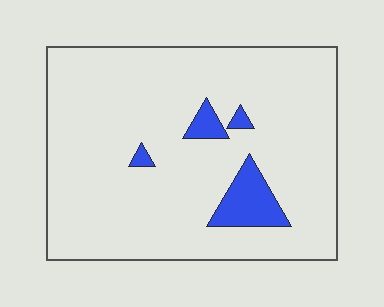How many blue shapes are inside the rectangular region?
4.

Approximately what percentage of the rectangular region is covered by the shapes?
Approximately 10%.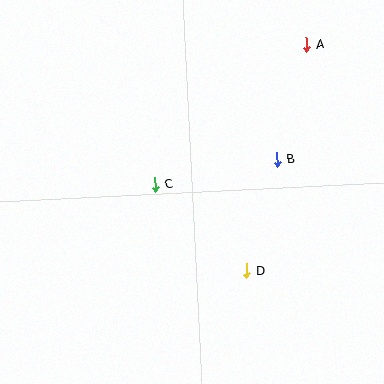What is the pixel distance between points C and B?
The distance between C and B is 125 pixels.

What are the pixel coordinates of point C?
Point C is at (155, 185).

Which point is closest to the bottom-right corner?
Point D is closest to the bottom-right corner.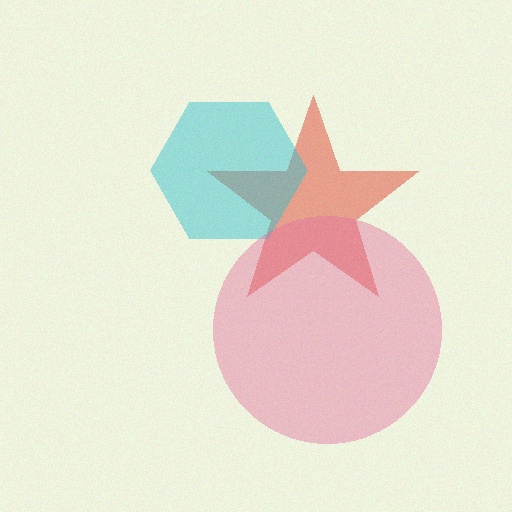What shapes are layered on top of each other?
The layered shapes are: a red star, a cyan hexagon, a pink circle.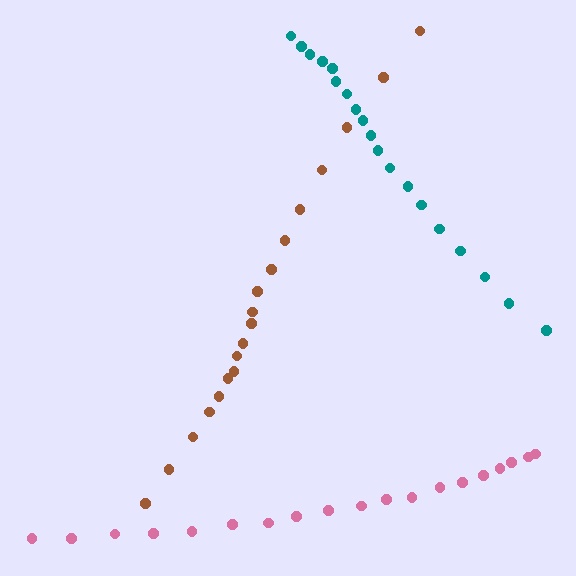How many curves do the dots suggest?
There are 3 distinct paths.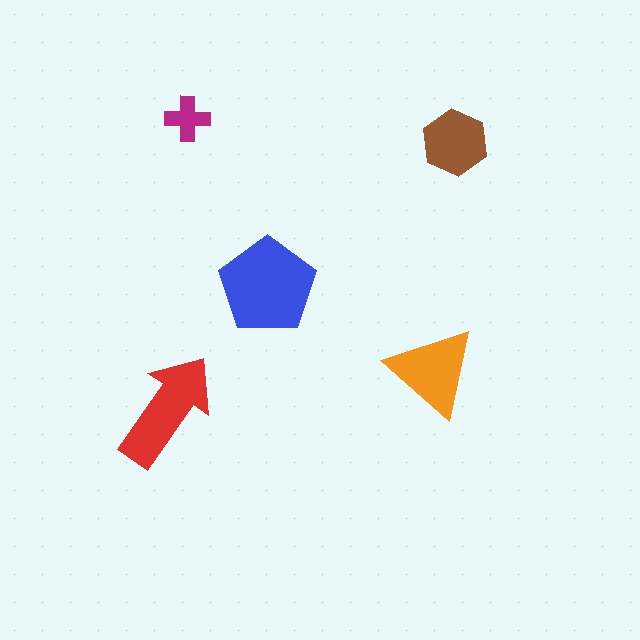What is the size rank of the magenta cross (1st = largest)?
5th.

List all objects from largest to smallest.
The blue pentagon, the red arrow, the orange triangle, the brown hexagon, the magenta cross.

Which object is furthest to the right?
The brown hexagon is rightmost.